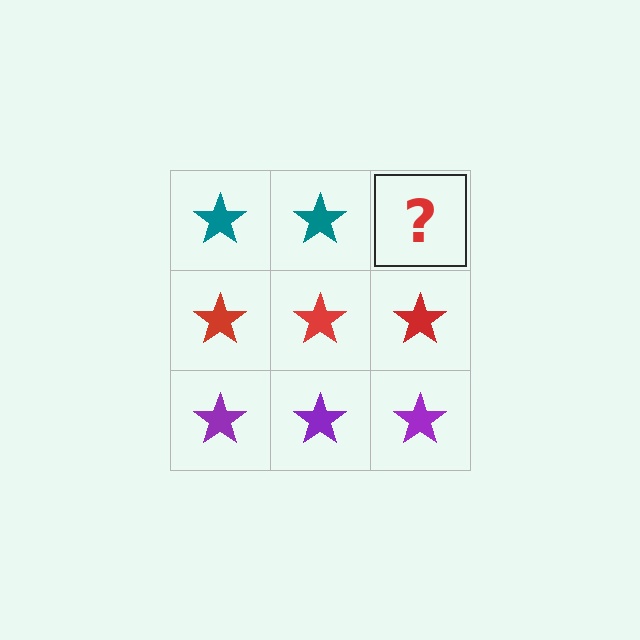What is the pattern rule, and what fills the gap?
The rule is that each row has a consistent color. The gap should be filled with a teal star.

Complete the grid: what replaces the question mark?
The question mark should be replaced with a teal star.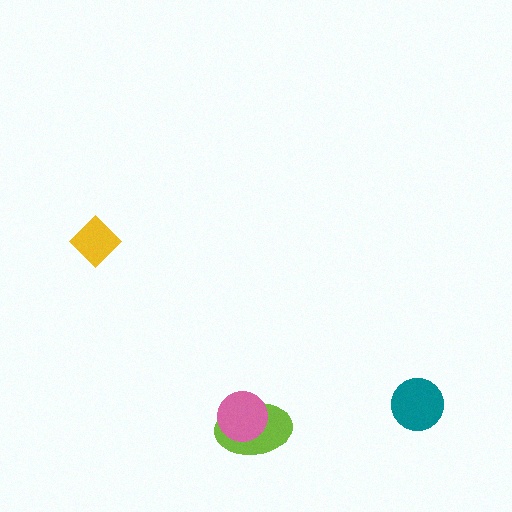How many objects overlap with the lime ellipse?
1 object overlaps with the lime ellipse.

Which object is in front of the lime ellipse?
The pink circle is in front of the lime ellipse.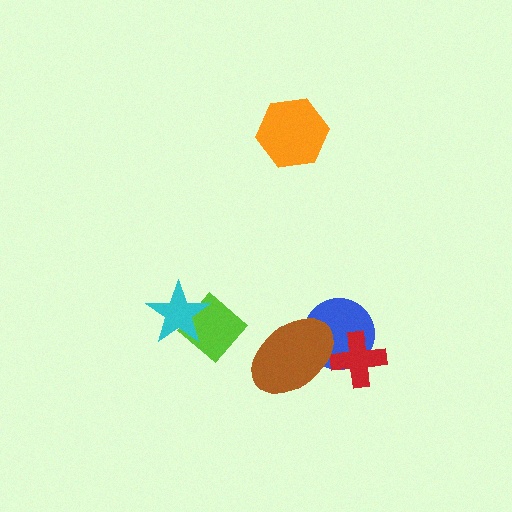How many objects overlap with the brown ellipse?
2 objects overlap with the brown ellipse.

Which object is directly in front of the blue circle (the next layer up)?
The red cross is directly in front of the blue circle.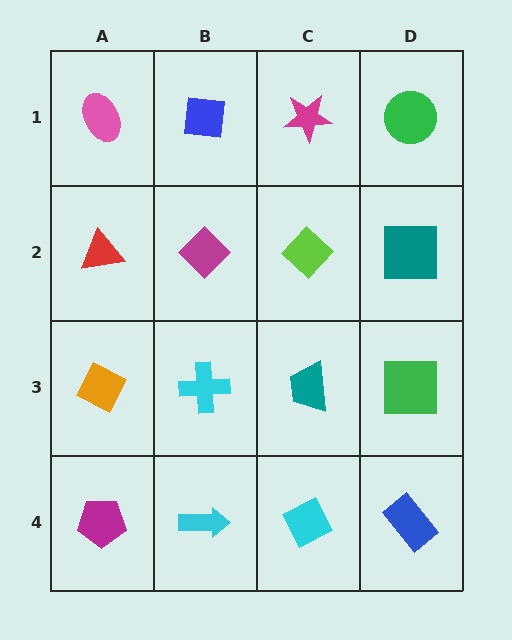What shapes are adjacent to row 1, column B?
A magenta diamond (row 2, column B), a pink ellipse (row 1, column A), a magenta star (row 1, column C).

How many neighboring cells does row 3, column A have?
3.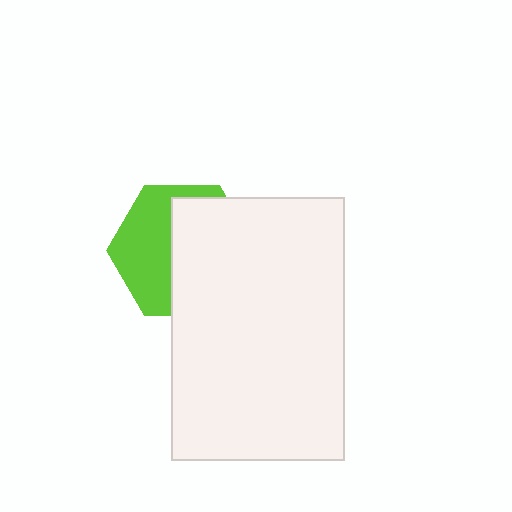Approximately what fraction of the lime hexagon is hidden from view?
Roughly 55% of the lime hexagon is hidden behind the white rectangle.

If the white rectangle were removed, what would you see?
You would see the complete lime hexagon.